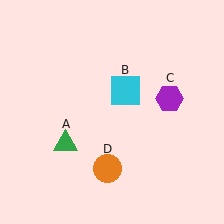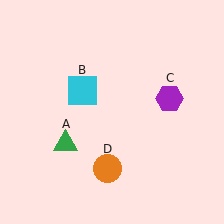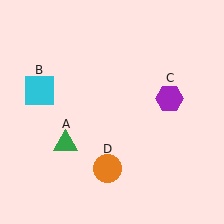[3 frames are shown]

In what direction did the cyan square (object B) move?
The cyan square (object B) moved left.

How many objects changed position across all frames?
1 object changed position: cyan square (object B).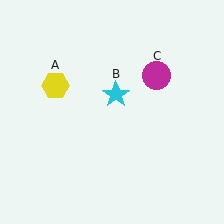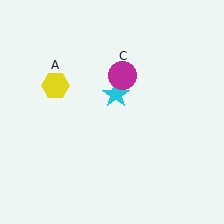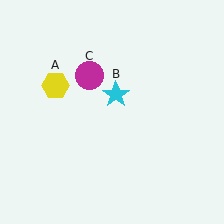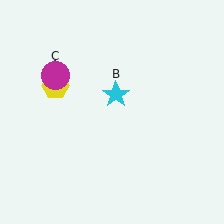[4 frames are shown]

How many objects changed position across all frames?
1 object changed position: magenta circle (object C).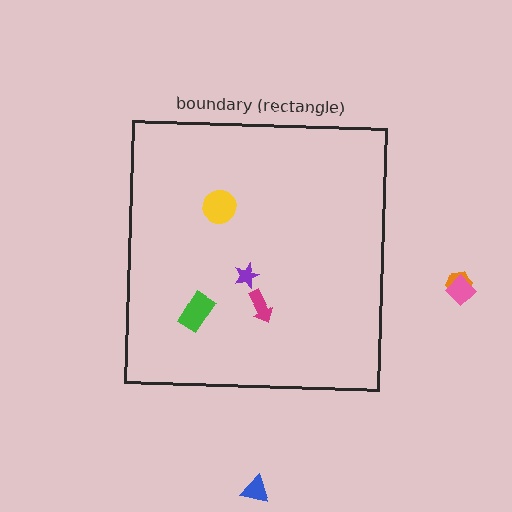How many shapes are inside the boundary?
4 inside, 3 outside.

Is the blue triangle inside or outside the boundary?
Outside.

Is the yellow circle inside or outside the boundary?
Inside.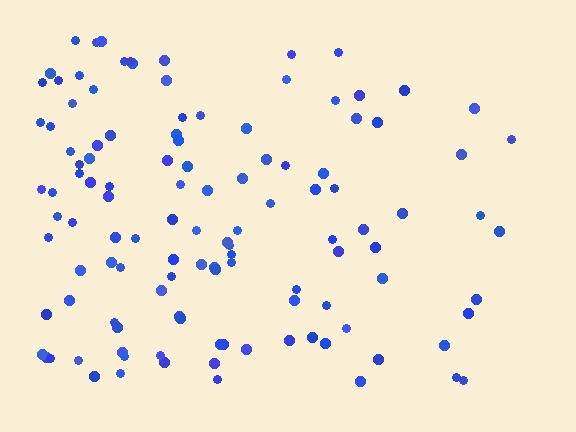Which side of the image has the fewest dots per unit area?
The right.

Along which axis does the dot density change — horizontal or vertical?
Horizontal.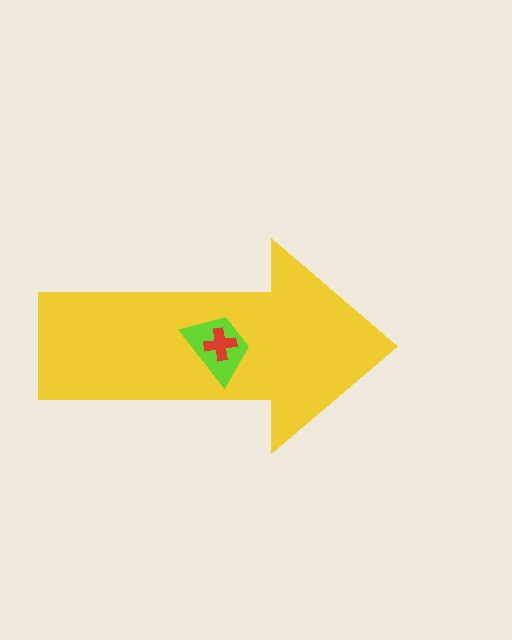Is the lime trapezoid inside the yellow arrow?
Yes.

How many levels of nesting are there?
3.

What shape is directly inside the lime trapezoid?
The red cross.